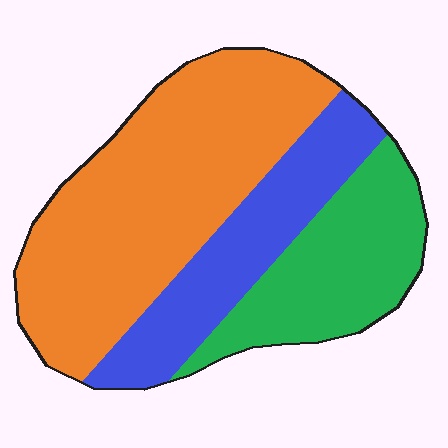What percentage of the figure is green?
Green covers 25% of the figure.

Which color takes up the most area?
Orange, at roughly 50%.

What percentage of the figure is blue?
Blue takes up about one quarter (1/4) of the figure.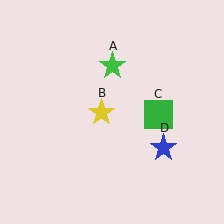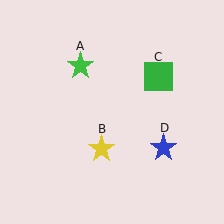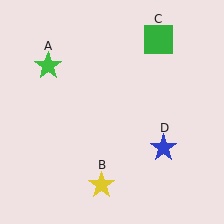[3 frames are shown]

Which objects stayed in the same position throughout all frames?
Blue star (object D) remained stationary.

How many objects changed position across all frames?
3 objects changed position: green star (object A), yellow star (object B), green square (object C).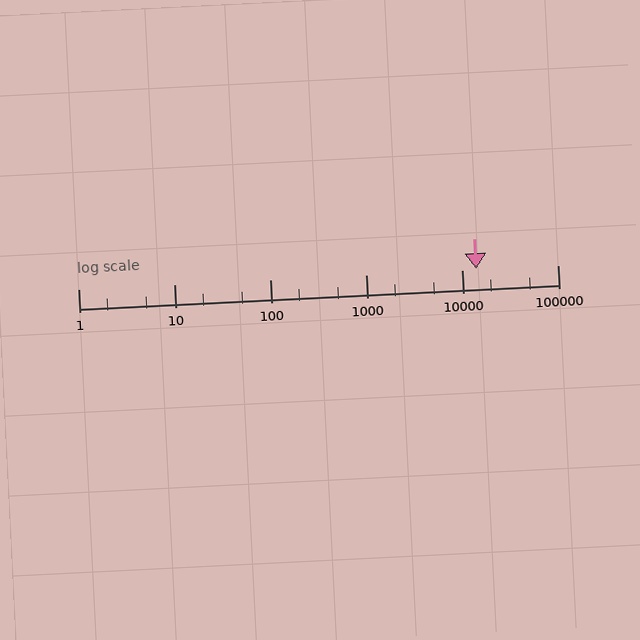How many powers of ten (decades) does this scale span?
The scale spans 5 decades, from 1 to 100000.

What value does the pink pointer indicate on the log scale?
The pointer indicates approximately 14000.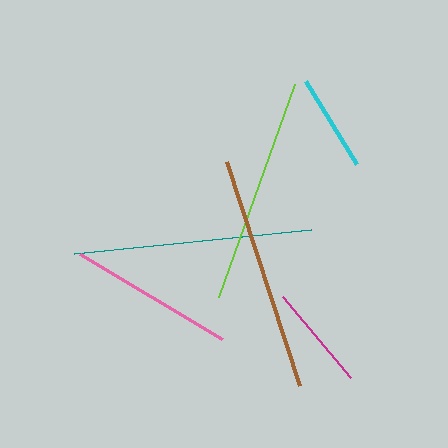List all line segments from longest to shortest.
From longest to shortest: teal, brown, lime, pink, magenta, cyan.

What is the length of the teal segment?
The teal segment is approximately 238 pixels long.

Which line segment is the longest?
The teal line is the longest at approximately 238 pixels.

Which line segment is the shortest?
The cyan line is the shortest at approximately 97 pixels.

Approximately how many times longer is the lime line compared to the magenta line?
The lime line is approximately 2.1 times the length of the magenta line.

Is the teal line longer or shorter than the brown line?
The teal line is longer than the brown line.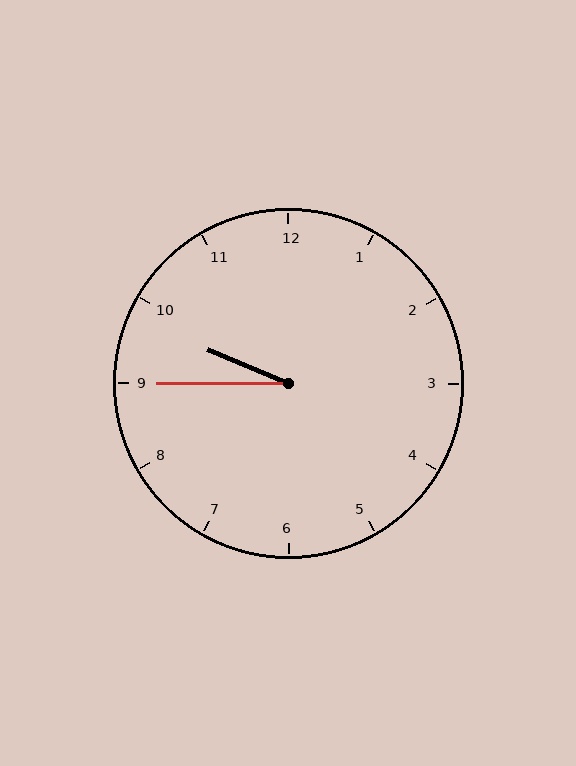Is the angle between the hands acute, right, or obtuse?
It is acute.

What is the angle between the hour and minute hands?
Approximately 22 degrees.